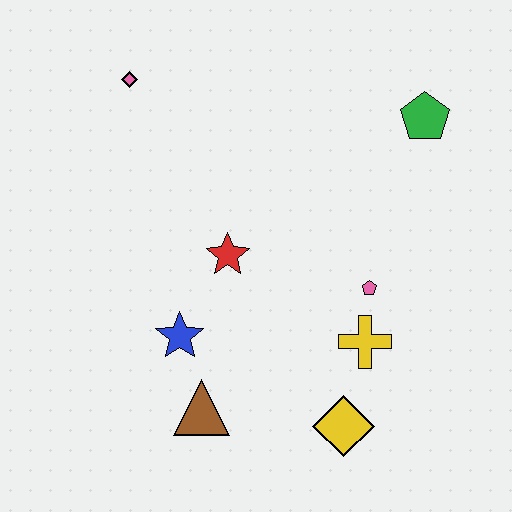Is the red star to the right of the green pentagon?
No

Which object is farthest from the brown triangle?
The green pentagon is farthest from the brown triangle.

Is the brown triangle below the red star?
Yes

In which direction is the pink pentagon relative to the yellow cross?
The pink pentagon is above the yellow cross.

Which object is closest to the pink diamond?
The red star is closest to the pink diamond.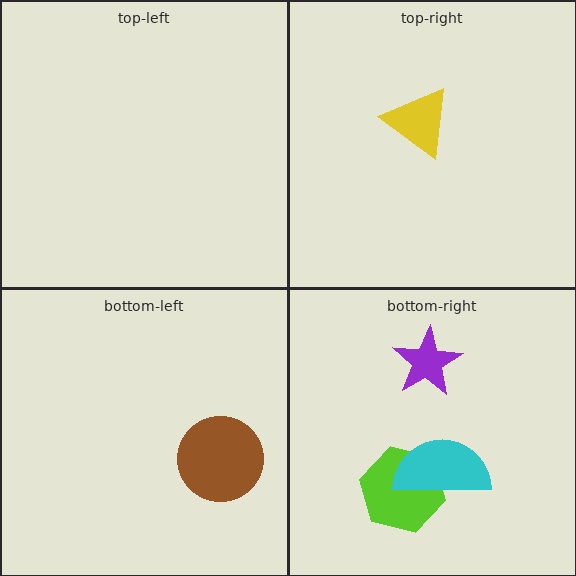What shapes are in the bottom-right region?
The lime hexagon, the cyan semicircle, the purple star.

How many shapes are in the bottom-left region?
1.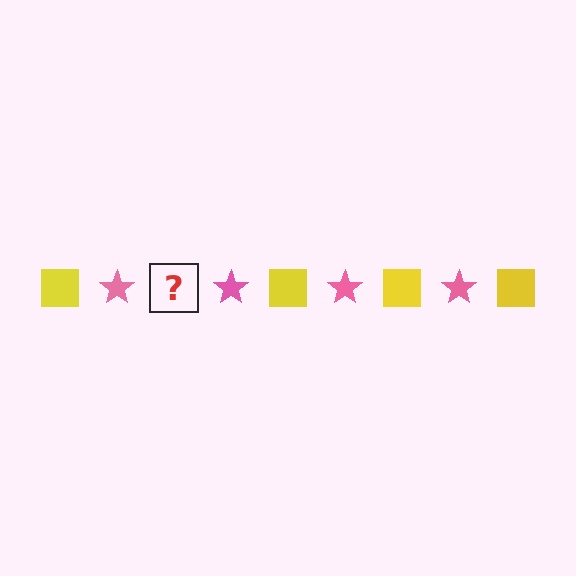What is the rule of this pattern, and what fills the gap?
The rule is that the pattern alternates between yellow square and pink star. The gap should be filled with a yellow square.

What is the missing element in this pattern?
The missing element is a yellow square.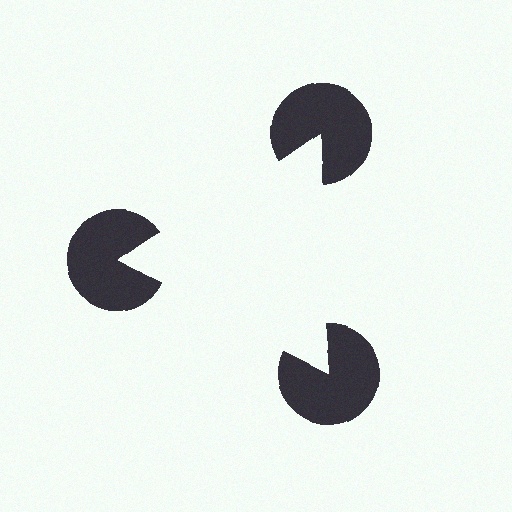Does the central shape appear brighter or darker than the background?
It typically appears slightly brighter than the background, even though no actual brightness change is drawn.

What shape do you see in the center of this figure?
An illusory triangle — its edges are inferred from the aligned wedge cuts in the pac-man discs, not physically drawn.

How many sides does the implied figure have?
3 sides.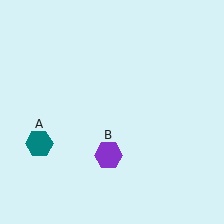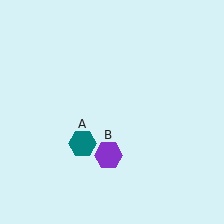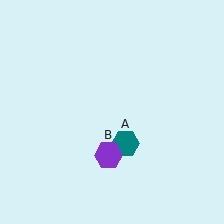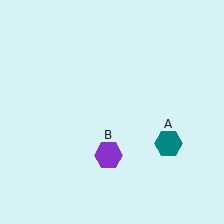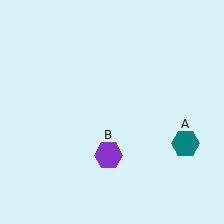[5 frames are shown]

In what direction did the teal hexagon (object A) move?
The teal hexagon (object A) moved right.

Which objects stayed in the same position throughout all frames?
Purple hexagon (object B) remained stationary.